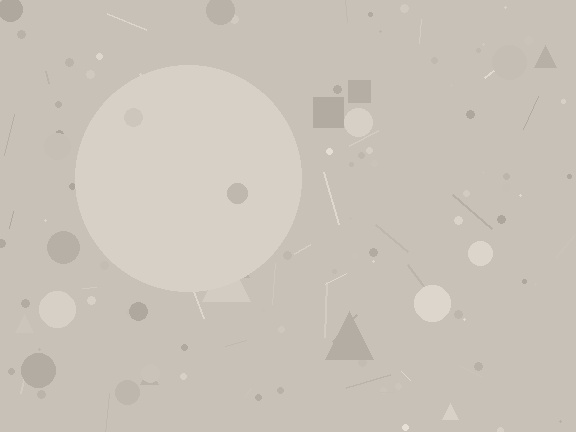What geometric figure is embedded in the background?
A circle is embedded in the background.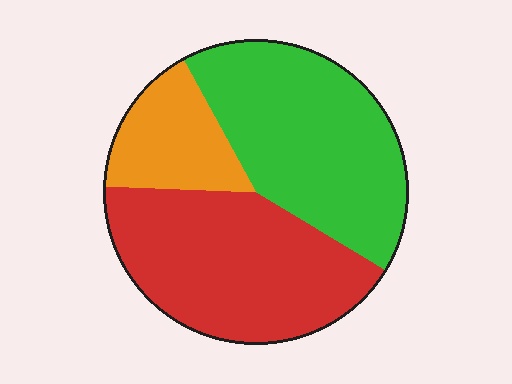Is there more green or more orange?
Green.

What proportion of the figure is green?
Green covers roughly 40% of the figure.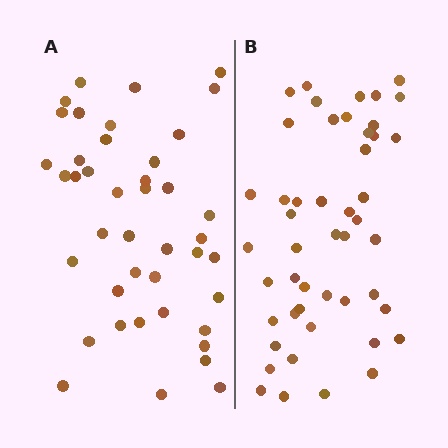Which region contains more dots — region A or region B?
Region B (the right region) has more dots.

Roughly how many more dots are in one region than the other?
Region B has about 6 more dots than region A.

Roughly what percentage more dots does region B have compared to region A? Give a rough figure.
About 15% more.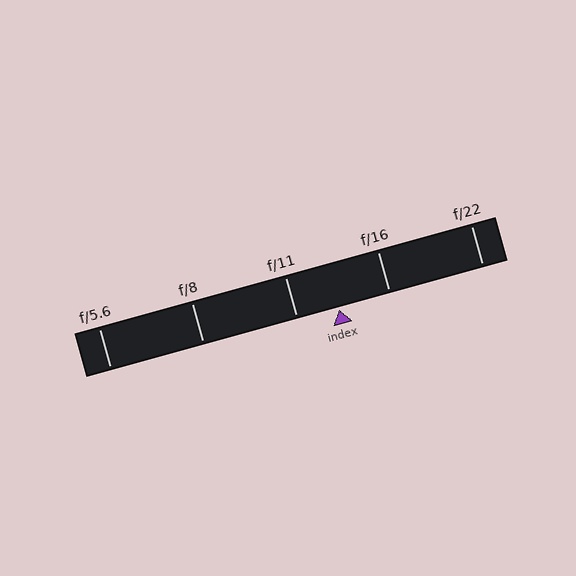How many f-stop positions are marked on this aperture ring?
There are 5 f-stop positions marked.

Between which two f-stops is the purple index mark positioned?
The index mark is between f/11 and f/16.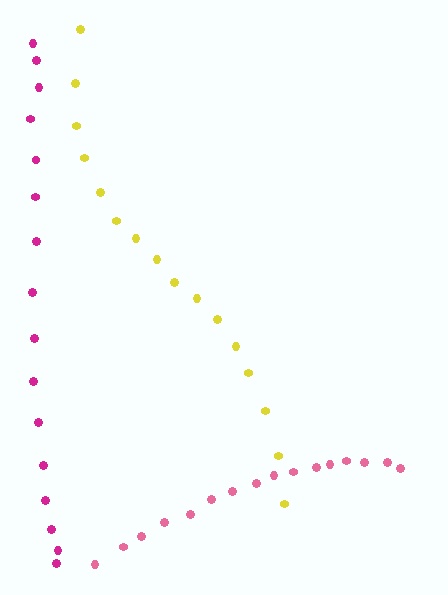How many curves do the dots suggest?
There are 3 distinct paths.